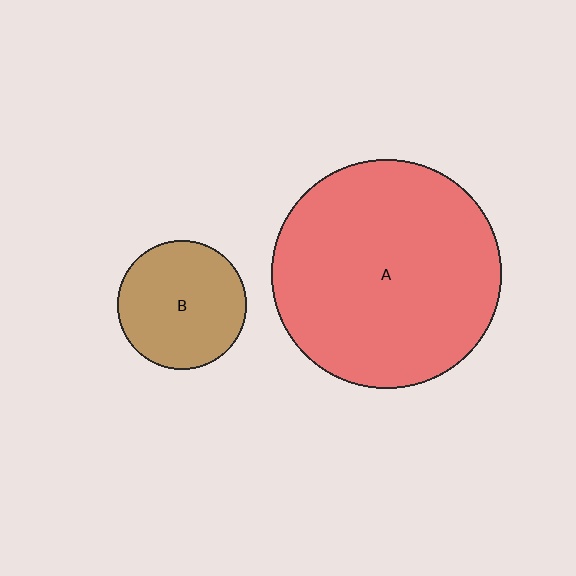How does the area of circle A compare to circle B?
Approximately 3.2 times.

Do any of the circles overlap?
No, none of the circles overlap.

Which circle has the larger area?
Circle A (red).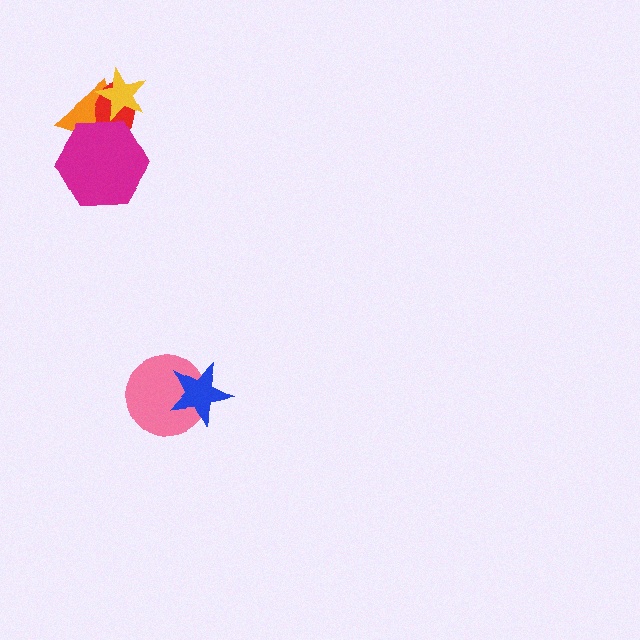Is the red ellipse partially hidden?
Yes, it is partially covered by another shape.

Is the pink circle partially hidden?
Yes, it is partially covered by another shape.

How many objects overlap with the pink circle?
1 object overlaps with the pink circle.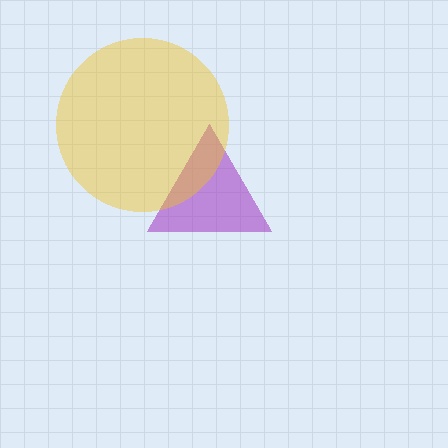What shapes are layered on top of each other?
The layered shapes are: a purple triangle, a yellow circle.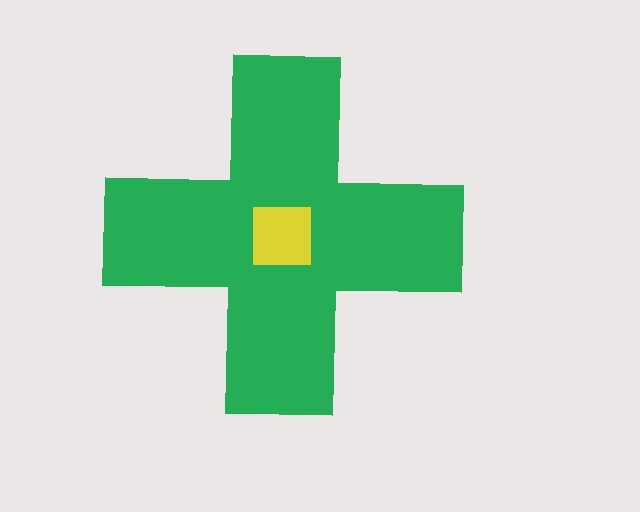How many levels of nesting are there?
2.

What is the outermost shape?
The green cross.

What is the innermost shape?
The yellow square.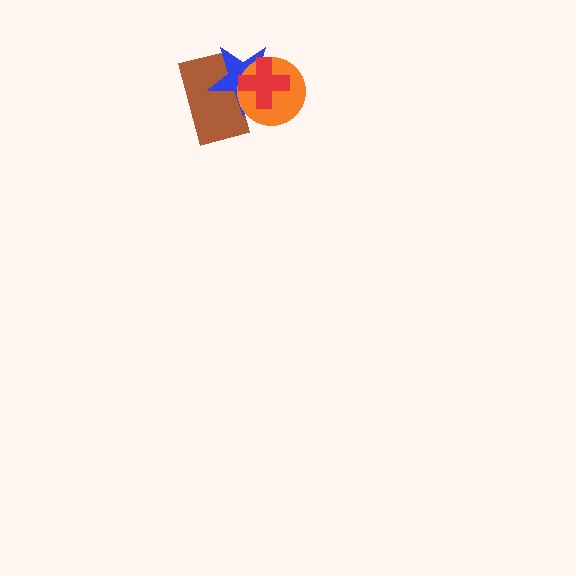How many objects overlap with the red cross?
3 objects overlap with the red cross.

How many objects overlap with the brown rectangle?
3 objects overlap with the brown rectangle.